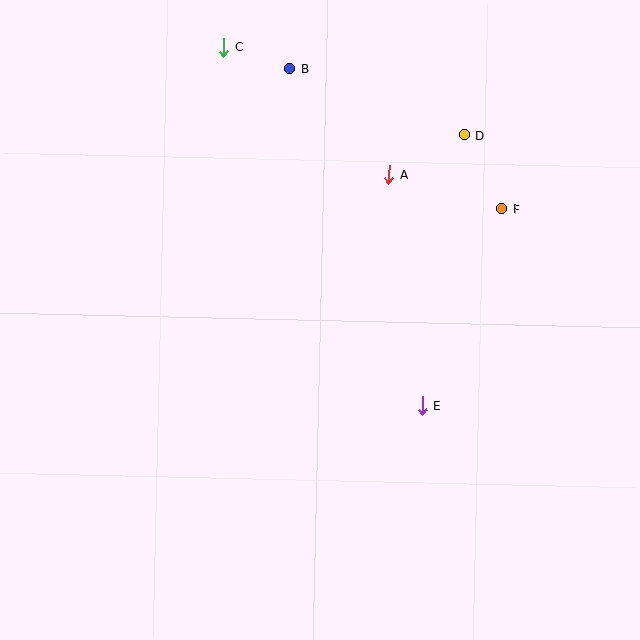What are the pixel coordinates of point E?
Point E is at (422, 406).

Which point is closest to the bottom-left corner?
Point E is closest to the bottom-left corner.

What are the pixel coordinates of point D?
Point D is at (465, 135).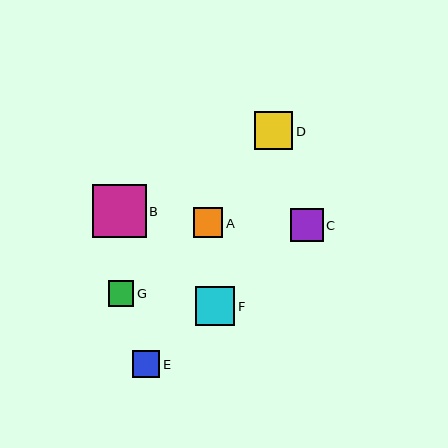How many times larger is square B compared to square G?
Square B is approximately 2.1 times the size of square G.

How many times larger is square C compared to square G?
Square C is approximately 1.3 times the size of square G.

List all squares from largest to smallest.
From largest to smallest: B, F, D, C, A, E, G.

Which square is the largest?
Square B is the largest with a size of approximately 53 pixels.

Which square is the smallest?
Square G is the smallest with a size of approximately 26 pixels.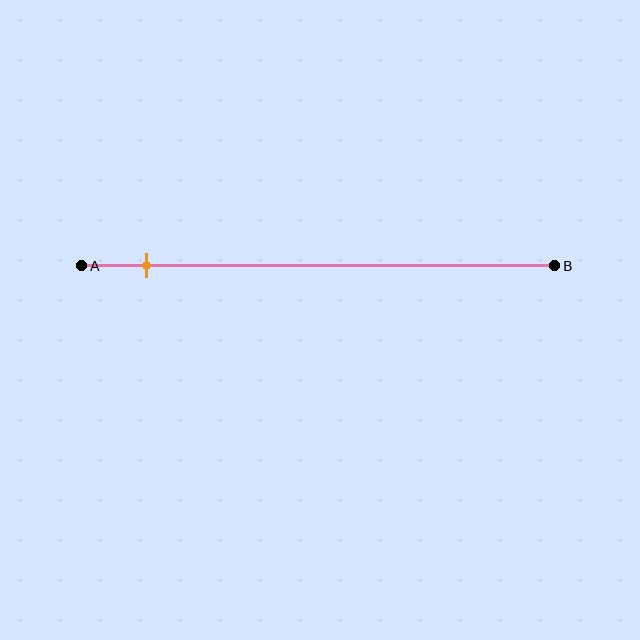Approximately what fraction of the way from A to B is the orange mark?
The orange mark is approximately 15% of the way from A to B.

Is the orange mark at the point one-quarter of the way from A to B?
No, the mark is at about 15% from A, not at the 25% one-quarter point.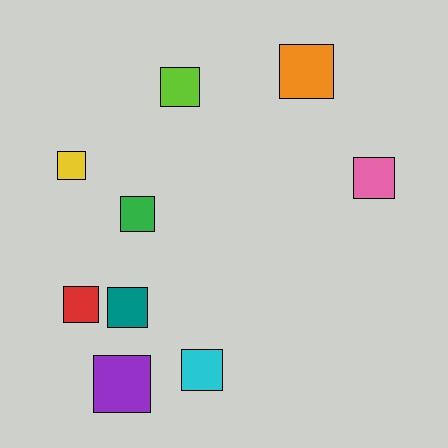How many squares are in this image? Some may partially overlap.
There are 9 squares.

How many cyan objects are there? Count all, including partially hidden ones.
There is 1 cyan object.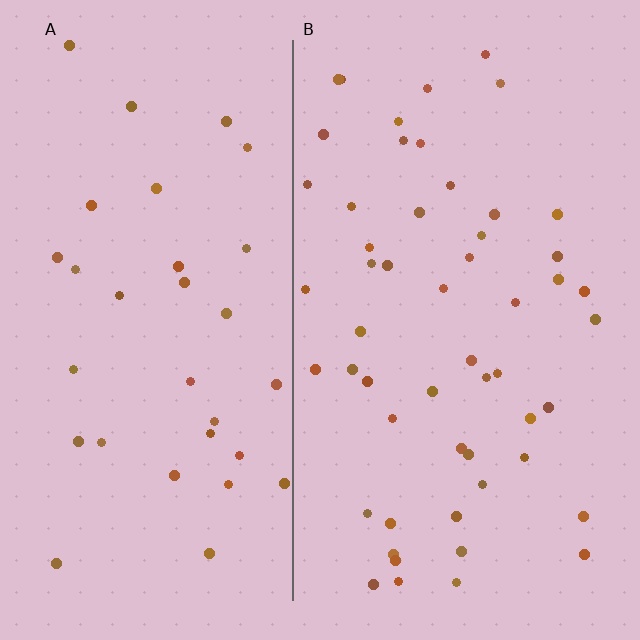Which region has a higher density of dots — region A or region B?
B (the right).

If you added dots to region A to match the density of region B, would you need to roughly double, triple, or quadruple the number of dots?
Approximately double.